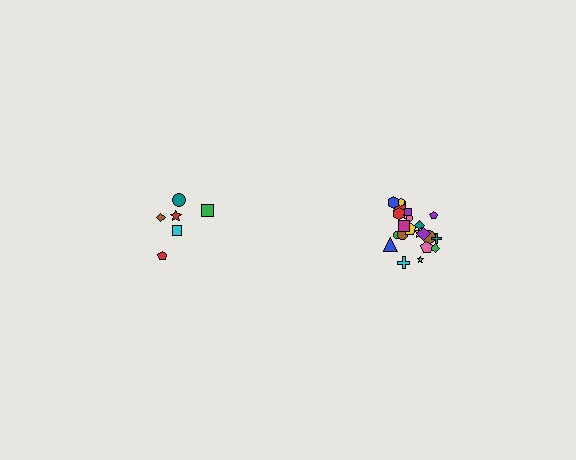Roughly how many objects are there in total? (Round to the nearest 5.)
Roughly 30 objects in total.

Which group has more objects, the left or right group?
The right group.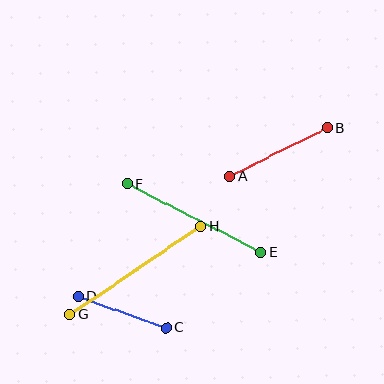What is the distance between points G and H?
The distance is approximately 158 pixels.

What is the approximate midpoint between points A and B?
The midpoint is at approximately (278, 152) pixels.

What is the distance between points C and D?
The distance is approximately 93 pixels.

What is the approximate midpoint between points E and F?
The midpoint is at approximately (194, 218) pixels.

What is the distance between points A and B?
The distance is approximately 109 pixels.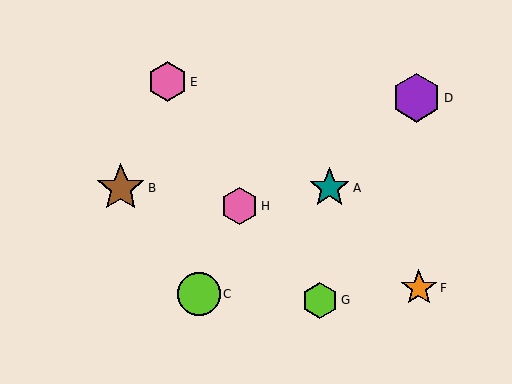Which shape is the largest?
The brown star (labeled B) is the largest.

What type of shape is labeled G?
Shape G is a lime hexagon.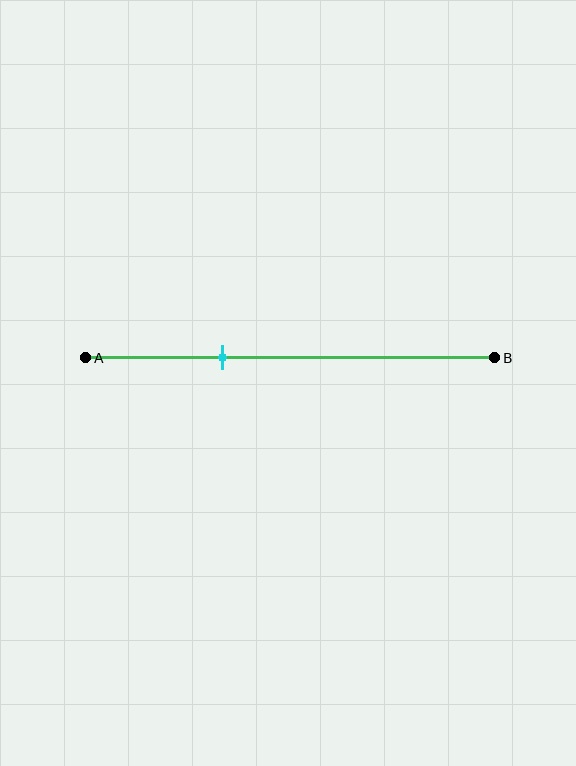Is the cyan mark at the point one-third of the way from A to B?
Yes, the mark is approximately at the one-third point.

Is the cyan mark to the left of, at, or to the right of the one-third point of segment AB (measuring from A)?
The cyan mark is approximately at the one-third point of segment AB.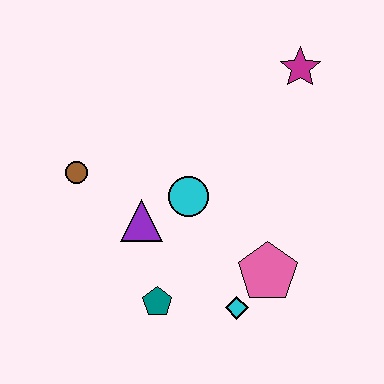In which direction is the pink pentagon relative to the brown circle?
The pink pentagon is to the right of the brown circle.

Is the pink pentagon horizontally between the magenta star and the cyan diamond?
Yes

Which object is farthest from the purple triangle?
The magenta star is farthest from the purple triangle.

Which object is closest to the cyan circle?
The purple triangle is closest to the cyan circle.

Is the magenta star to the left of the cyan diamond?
No